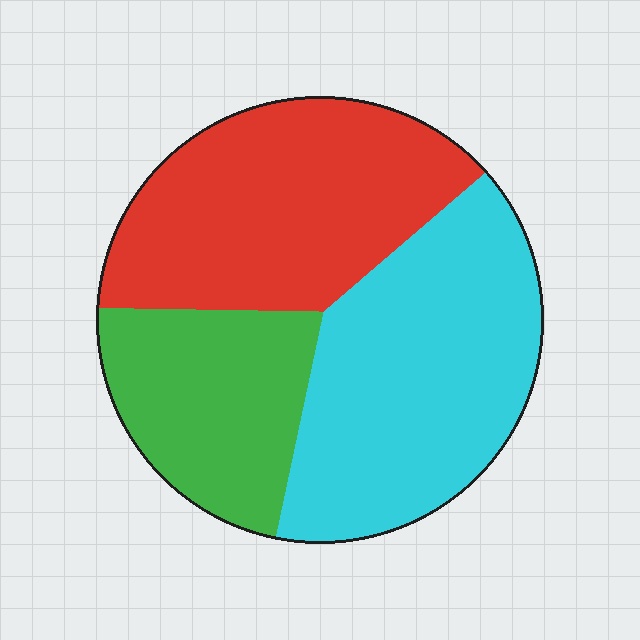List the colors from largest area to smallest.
From largest to smallest: cyan, red, green.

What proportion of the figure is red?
Red covers 37% of the figure.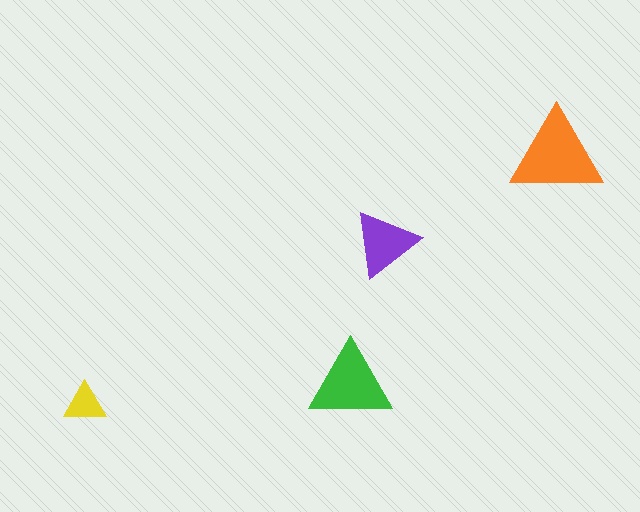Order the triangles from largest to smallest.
the orange one, the green one, the purple one, the yellow one.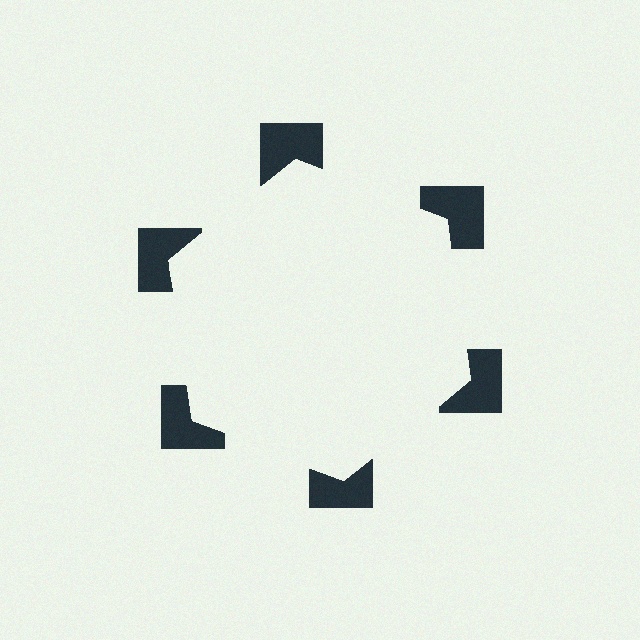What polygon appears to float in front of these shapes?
An illusory hexagon — its edges are inferred from the aligned wedge cuts in the notched squares, not physically drawn.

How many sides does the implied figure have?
6 sides.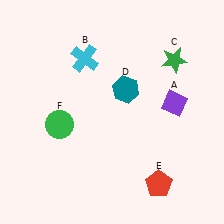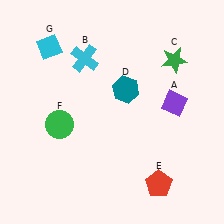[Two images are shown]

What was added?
A cyan diamond (G) was added in Image 2.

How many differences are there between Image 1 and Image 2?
There is 1 difference between the two images.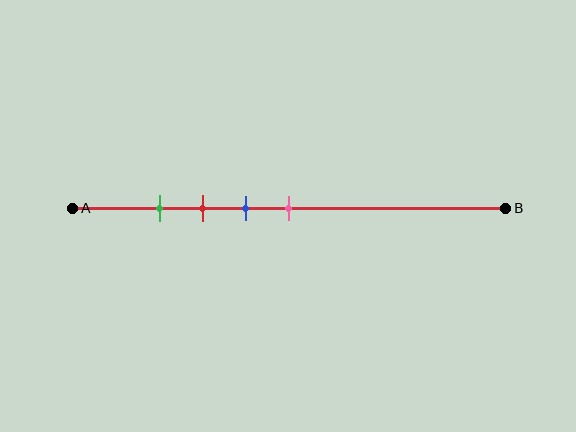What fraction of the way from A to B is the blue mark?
The blue mark is approximately 40% (0.4) of the way from A to B.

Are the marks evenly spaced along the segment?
Yes, the marks are approximately evenly spaced.